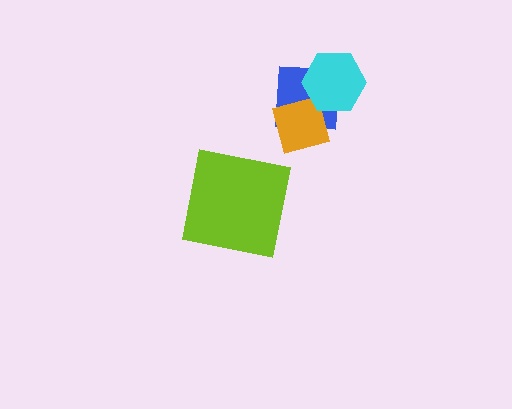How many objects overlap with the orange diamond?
2 objects overlap with the orange diamond.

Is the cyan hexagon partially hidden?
No, no other shape covers it.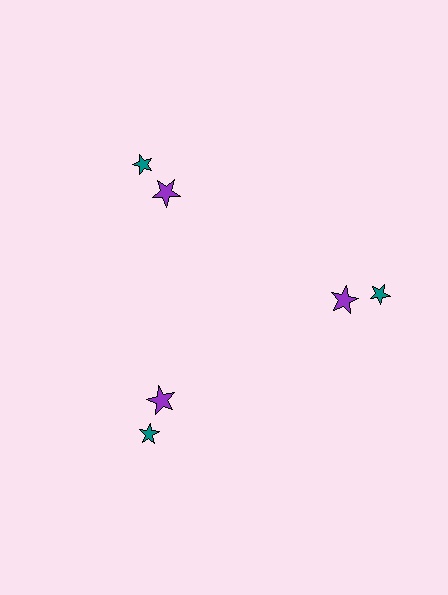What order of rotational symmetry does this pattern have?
This pattern has 3-fold rotational symmetry.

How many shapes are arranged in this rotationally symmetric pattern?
There are 6 shapes, arranged in 3 groups of 2.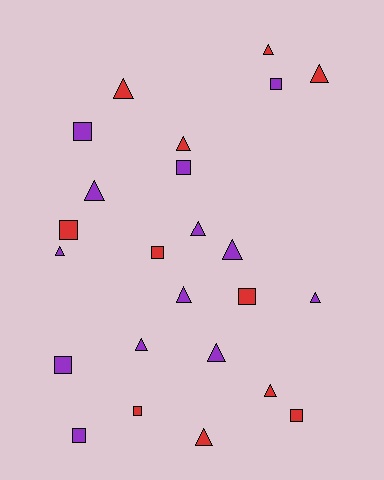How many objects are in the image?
There are 24 objects.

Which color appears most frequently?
Purple, with 13 objects.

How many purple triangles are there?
There are 8 purple triangles.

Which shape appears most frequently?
Triangle, with 14 objects.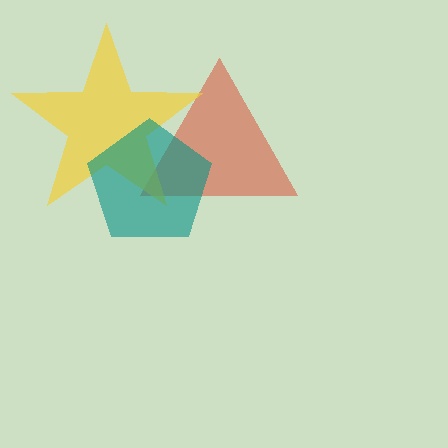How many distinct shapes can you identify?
There are 3 distinct shapes: a red triangle, a yellow star, a teal pentagon.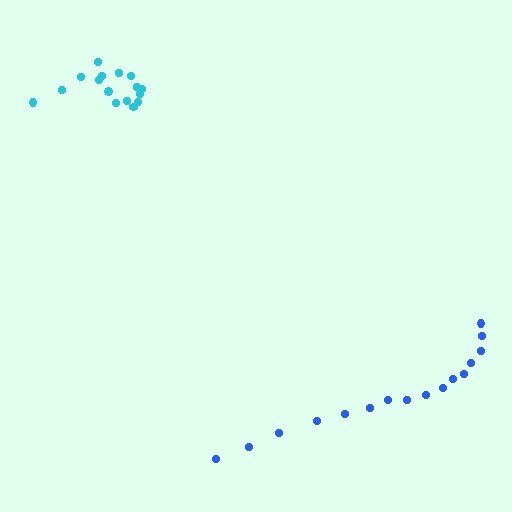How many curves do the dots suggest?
There are 2 distinct paths.